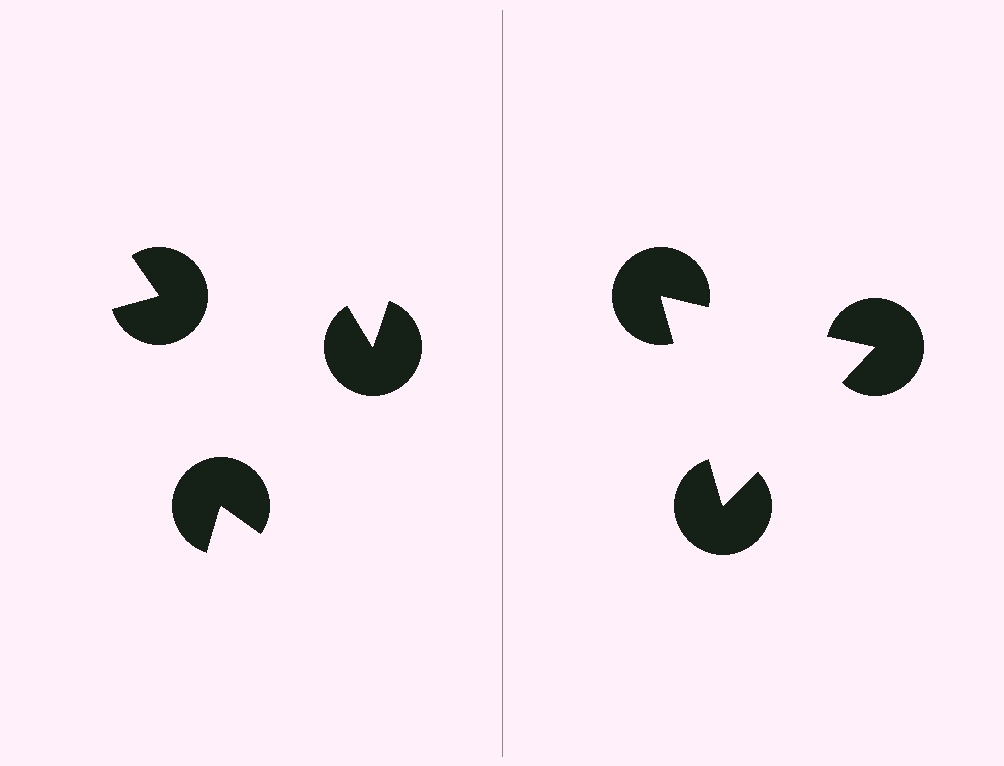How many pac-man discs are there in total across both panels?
6 — 3 on each side.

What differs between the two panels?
The pac-man discs are positioned identically on both sides; only the wedge orientations differ. On the right they align to a triangle; on the left they are misaligned.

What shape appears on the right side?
An illusory triangle.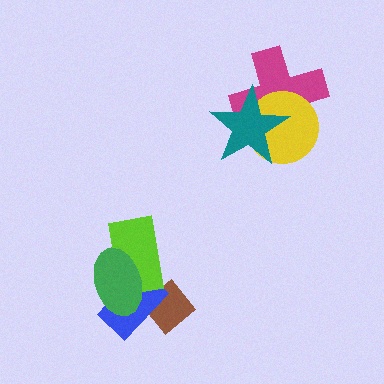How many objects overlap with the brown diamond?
2 objects overlap with the brown diamond.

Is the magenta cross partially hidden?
Yes, it is partially covered by another shape.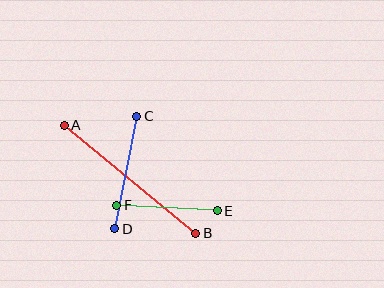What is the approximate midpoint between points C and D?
The midpoint is at approximately (126, 172) pixels.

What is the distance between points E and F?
The distance is approximately 101 pixels.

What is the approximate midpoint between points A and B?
The midpoint is at approximately (130, 179) pixels.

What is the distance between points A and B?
The distance is approximately 170 pixels.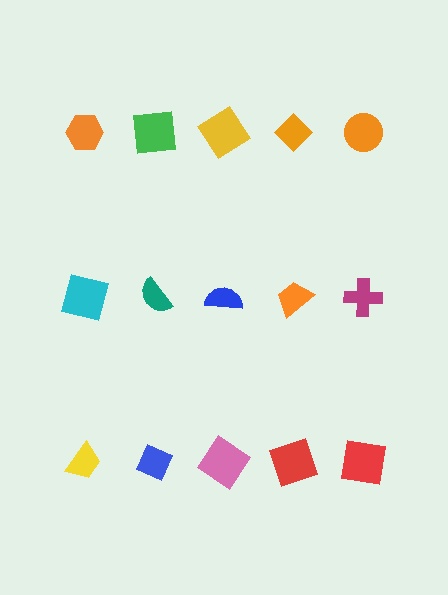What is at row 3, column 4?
A red square.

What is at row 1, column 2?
A green square.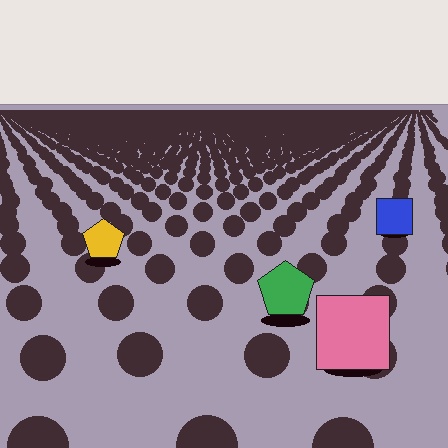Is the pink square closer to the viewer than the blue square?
Yes. The pink square is closer — you can tell from the texture gradient: the ground texture is coarser near it.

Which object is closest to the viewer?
The pink square is closest. The texture marks near it are larger and more spread out.